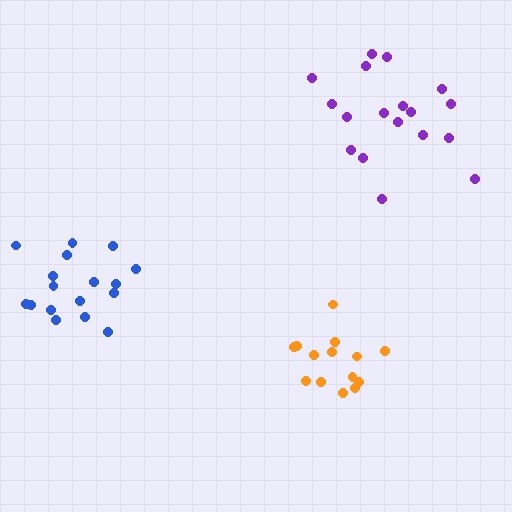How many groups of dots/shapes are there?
There are 3 groups.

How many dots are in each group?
Group 1: 17 dots, Group 2: 14 dots, Group 3: 18 dots (49 total).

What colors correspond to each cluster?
The clusters are colored: blue, orange, purple.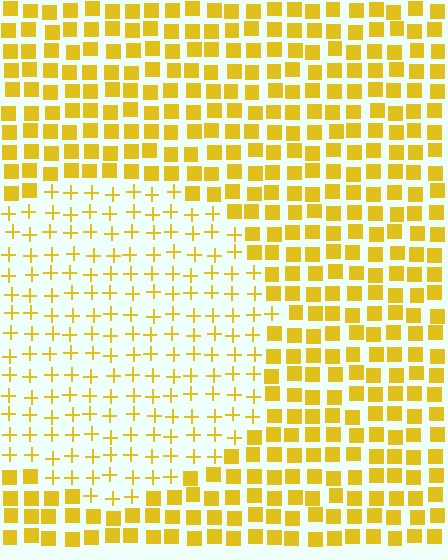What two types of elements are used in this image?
The image uses plus signs inside the circle region and squares outside it.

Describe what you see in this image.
The image is filled with small yellow elements arranged in a uniform grid. A circle-shaped region contains plus signs, while the surrounding area contains squares. The boundary is defined purely by the change in element shape.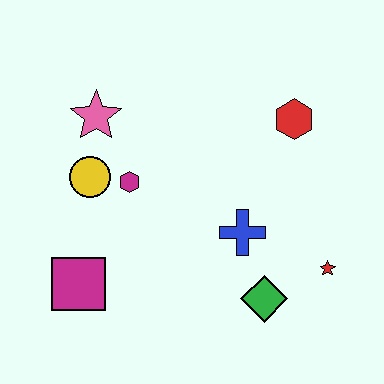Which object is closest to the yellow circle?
The magenta hexagon is closest to the yellow circle.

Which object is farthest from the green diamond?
The pink star is farthest from the green diamond.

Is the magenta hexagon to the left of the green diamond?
Yes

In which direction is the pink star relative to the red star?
The pink star is to the left of the red star.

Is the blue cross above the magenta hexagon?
No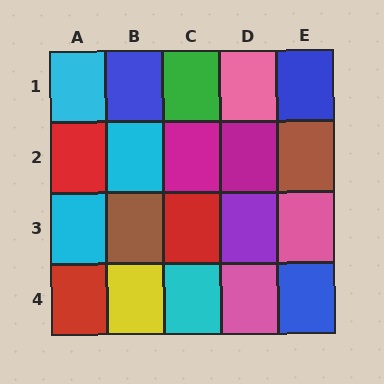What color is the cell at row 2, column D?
Magenta.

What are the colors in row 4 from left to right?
Red, yellow, cyan, pink, blue.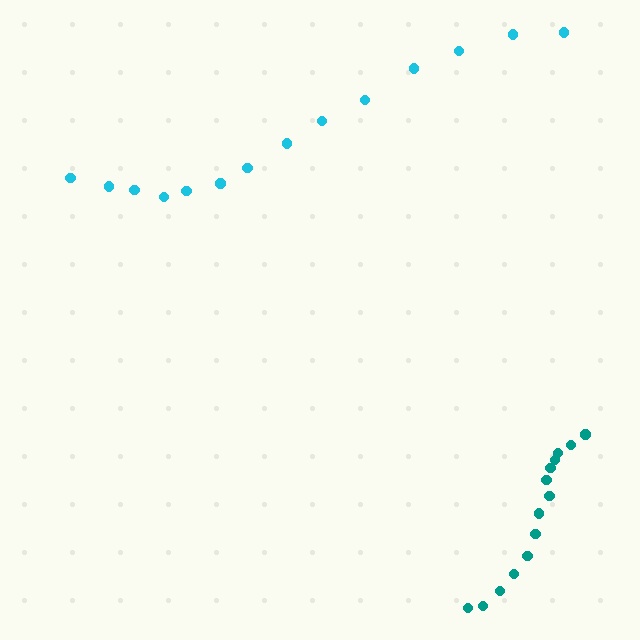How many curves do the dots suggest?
There are 2 distinct paths.